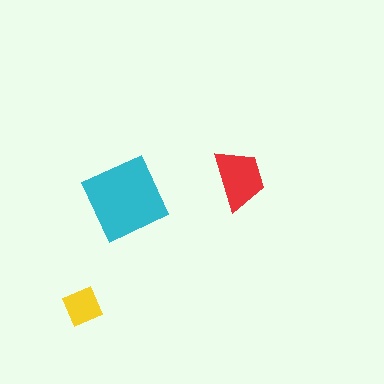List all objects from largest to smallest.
The cyan diamond, the red trapezoid, the yellow square.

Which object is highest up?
The red trapezoid is topmost.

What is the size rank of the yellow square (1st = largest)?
3rd.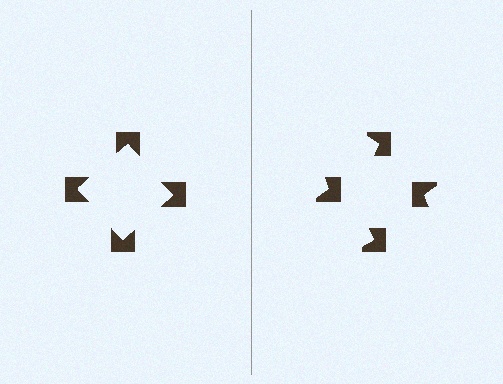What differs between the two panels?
The notched squares are positioned identically on both sides; only the wedge orientations differ. On the left they align to a square; on the right they are misaligned.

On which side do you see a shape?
An illusory square appears on the left side. On the right side the wedge cuts are rotated, so no coherent shape forms.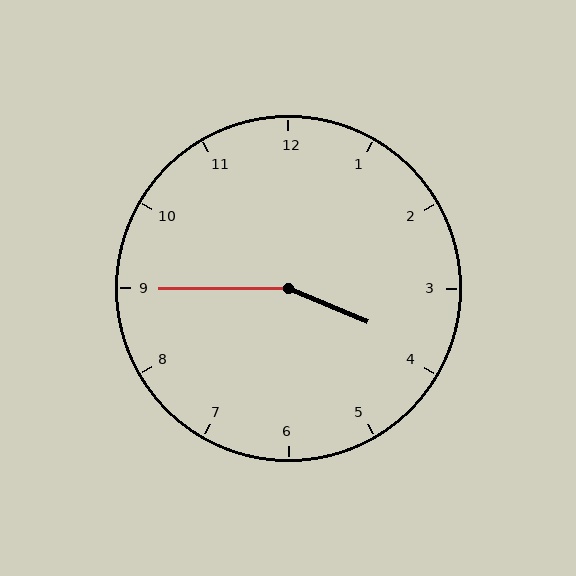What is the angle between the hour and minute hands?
Approximately 158 degrees.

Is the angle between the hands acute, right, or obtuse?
It is obtuse.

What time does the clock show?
3:45.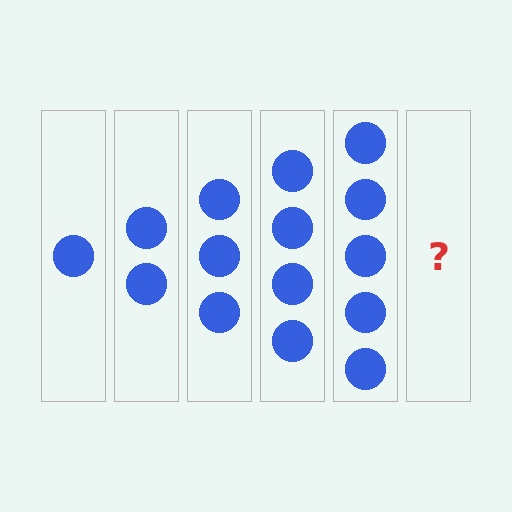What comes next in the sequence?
The next element should be 6 circles.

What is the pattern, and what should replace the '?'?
The pattern is that each step adds one more circle. The '?' should be 6 circles.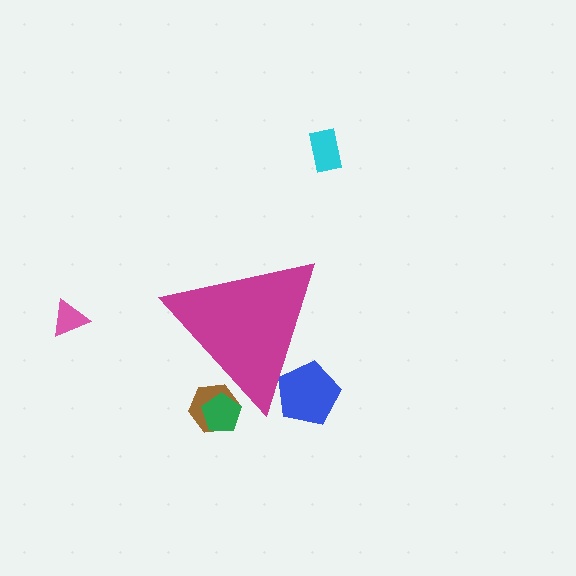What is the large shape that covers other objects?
A magenta triangle.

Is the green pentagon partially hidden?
Yes, the green pentagon is partially hidden behind the magenta triangle.